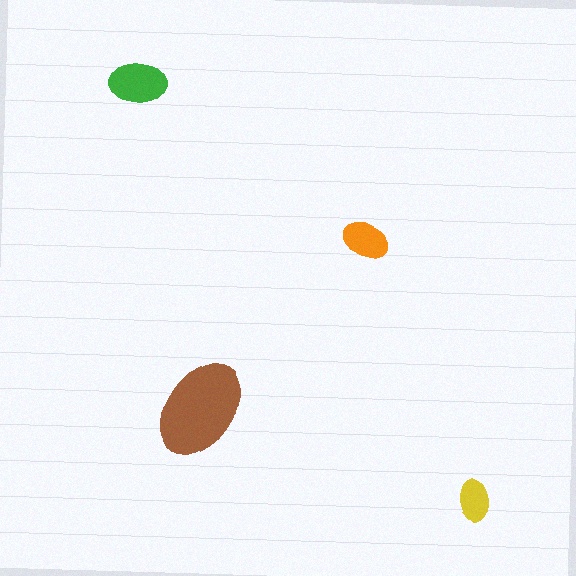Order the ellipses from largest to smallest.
the brown one, the green one, the orange one, the yellow one.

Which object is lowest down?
The yellow ellipse is bottommost.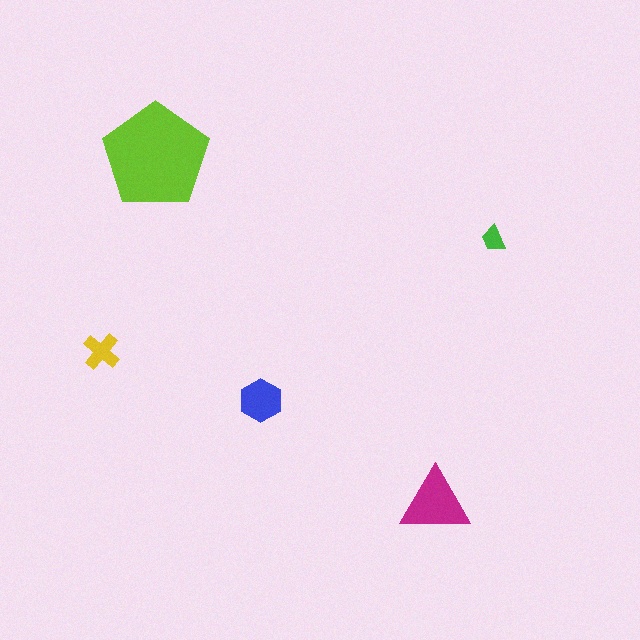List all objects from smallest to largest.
The green trapezoid, the yellow cross, the blue hexagon, the magenta triangle, the lime pentagon.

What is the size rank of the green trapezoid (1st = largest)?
5th.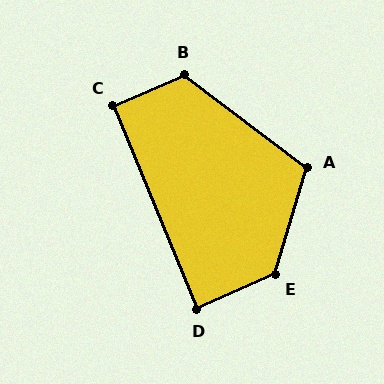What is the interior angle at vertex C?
Approximately 91 degrees (approximately right).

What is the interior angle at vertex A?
Approximately 111 degrees (obtuse).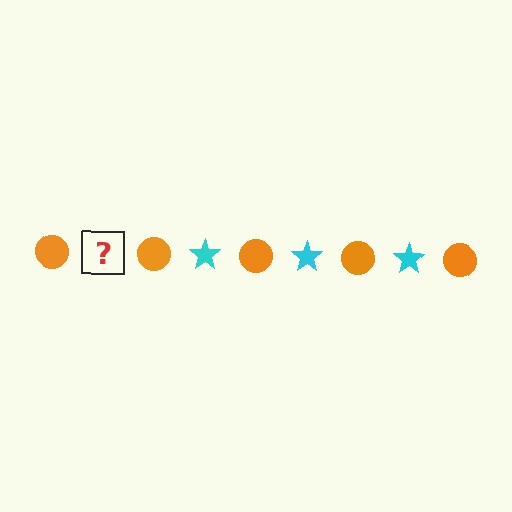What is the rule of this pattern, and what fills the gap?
The rule is that the pattern alternates between orange circle and cyan star. The gap should be filled with a cyan star.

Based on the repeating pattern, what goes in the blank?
The blank should be a cyan star.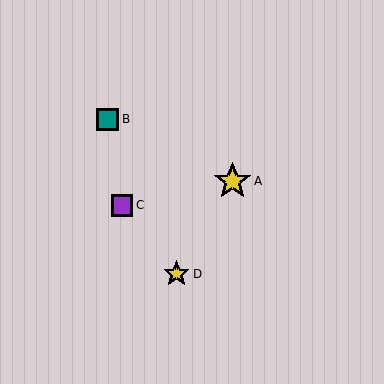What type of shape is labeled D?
Shape D is a yellow star.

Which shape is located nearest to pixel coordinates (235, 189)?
The yellow star (labeled A) at (233, 181) is nearest to that location.